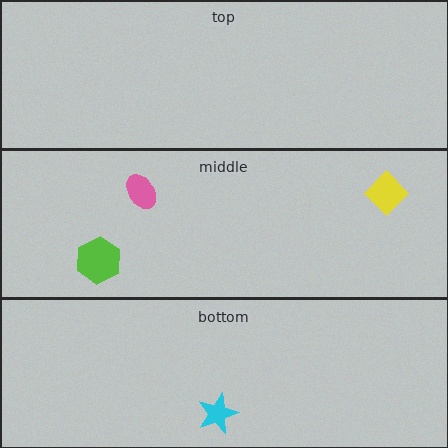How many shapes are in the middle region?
3.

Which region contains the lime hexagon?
The middle region.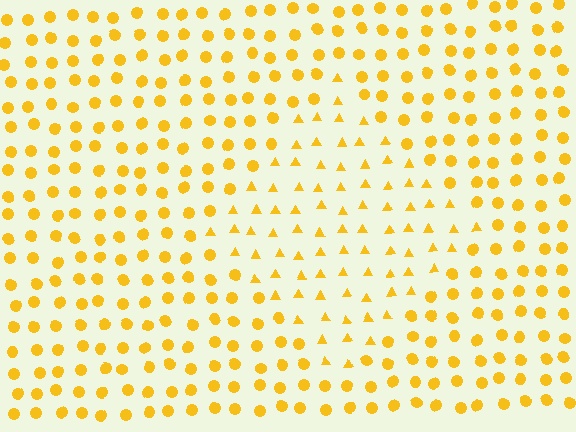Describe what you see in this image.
The image is filled with small yellow elements arranged in a uniform grid. A diamond-shaped region contains triangles, while the surrounding area contains circles. The boundary is defined purely by the change in element shape.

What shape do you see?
I see a diamond.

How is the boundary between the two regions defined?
The boundary is defined by a change in element shape: triangles inside vs. circles outside. All elements share the same color and spacing.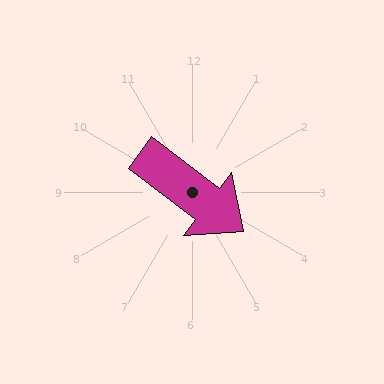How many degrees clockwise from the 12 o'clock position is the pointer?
Approximately 127 degrees.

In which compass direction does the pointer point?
Southeast.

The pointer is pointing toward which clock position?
Roughly 4 o'clock.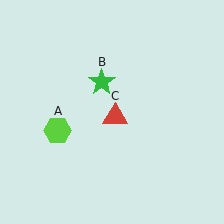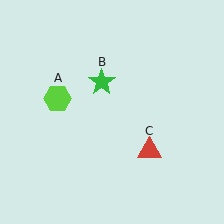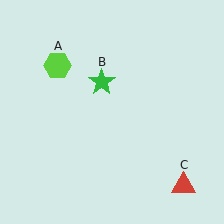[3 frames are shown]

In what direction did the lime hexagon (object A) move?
The lime hexagon (object A) moved up.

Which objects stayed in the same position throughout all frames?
Green star (object B) remained stationary.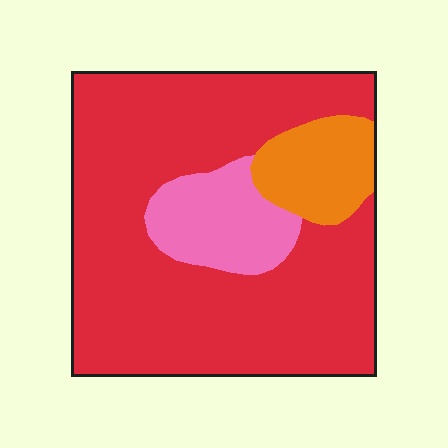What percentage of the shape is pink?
Pink covers around 15% of the shape.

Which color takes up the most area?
Red, at roughly 75%.